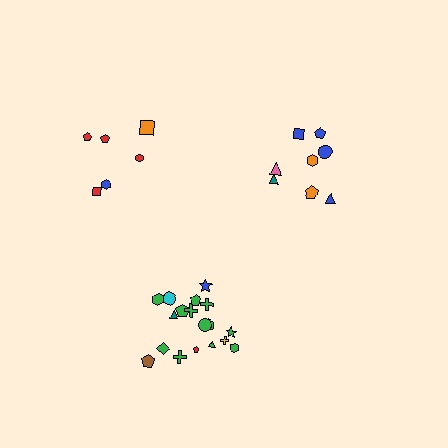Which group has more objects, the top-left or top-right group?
The top-right group.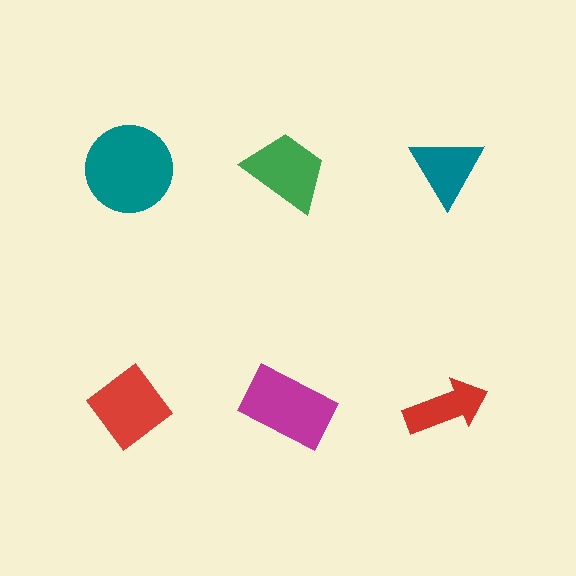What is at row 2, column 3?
A red arrow.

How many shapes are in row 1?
3 shapes.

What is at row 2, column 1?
A red diamond.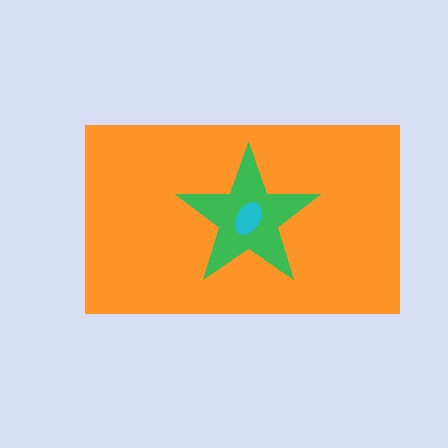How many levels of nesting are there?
3.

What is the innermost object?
The cyan ellipse.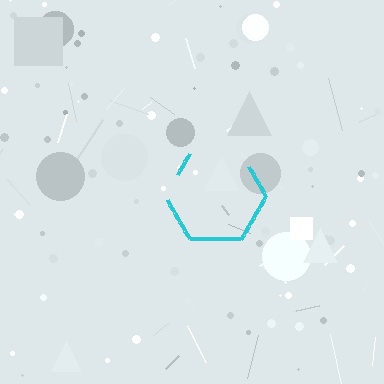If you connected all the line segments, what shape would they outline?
They would outline a hexagon.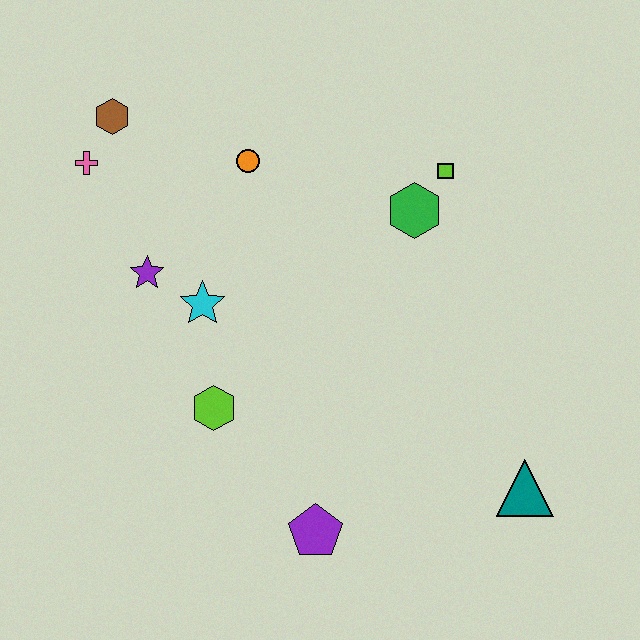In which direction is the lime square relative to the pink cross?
The lime square is to the right of the pink cross.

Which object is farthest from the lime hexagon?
The lime square is farthest from the lime hexagon.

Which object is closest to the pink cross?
The brown hexagon is closest to the pink cross.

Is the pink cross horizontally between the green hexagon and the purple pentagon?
No